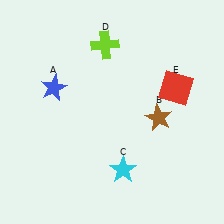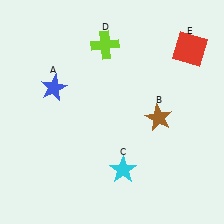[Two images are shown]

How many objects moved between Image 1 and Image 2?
1 object moved between the two images.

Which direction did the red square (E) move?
The red square (E) moved up.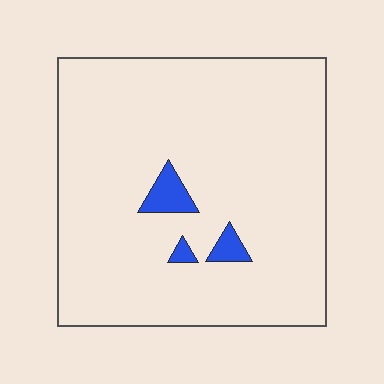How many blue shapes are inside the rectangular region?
3.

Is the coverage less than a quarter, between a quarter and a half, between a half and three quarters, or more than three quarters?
Less than a quarter.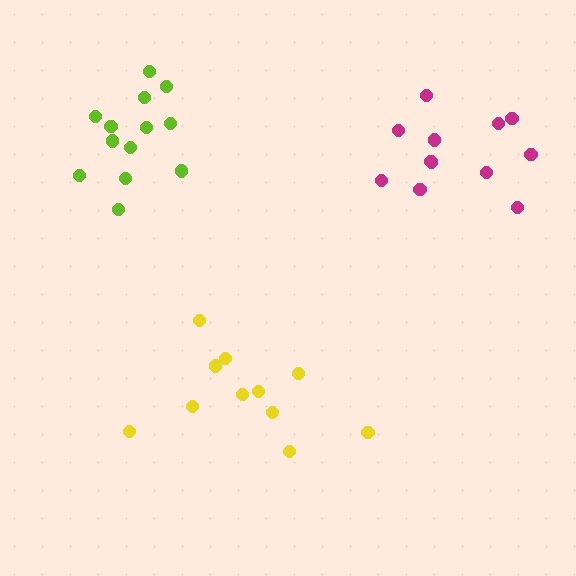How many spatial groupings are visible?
There are 3 spatial groupings.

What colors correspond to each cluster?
The clusters are colored: yellow, lime, magenta.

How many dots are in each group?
Group 1: 11 dots, Group 2: 13 dots, Group 3: 12 dots (36 total).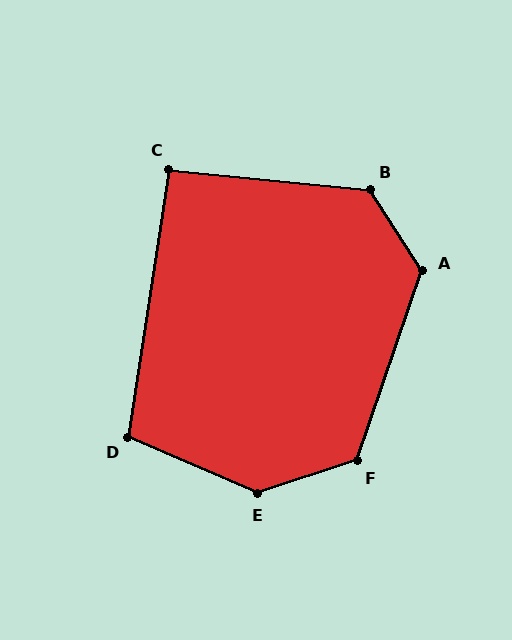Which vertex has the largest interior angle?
E, at approximately 138 degrees.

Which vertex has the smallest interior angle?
C, at approximately 93 degrees.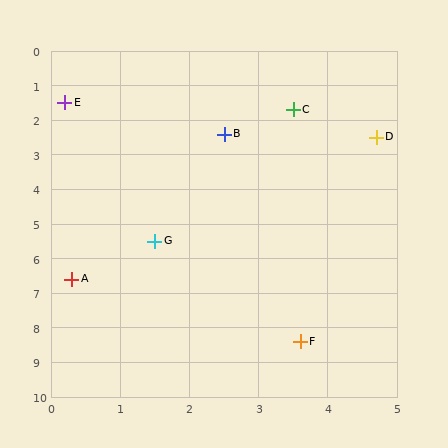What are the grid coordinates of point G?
Point G is at approximately (1.5, 5.5).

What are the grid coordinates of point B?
Point B is at approximately (2.5, 2.4).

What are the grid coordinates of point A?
Point A is at approximately (0.3, 6.6).